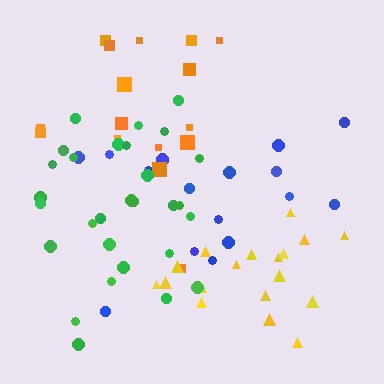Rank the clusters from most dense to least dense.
yellow, green, blue, orange.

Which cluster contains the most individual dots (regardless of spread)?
Green (30).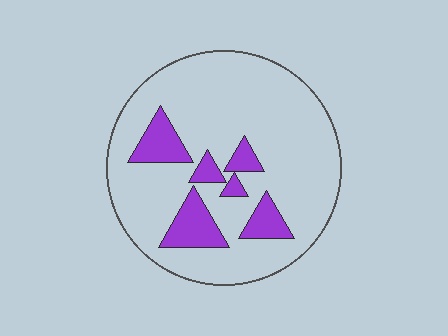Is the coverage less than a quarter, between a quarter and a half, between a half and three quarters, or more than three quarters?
Less than a quarter.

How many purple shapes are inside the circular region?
6.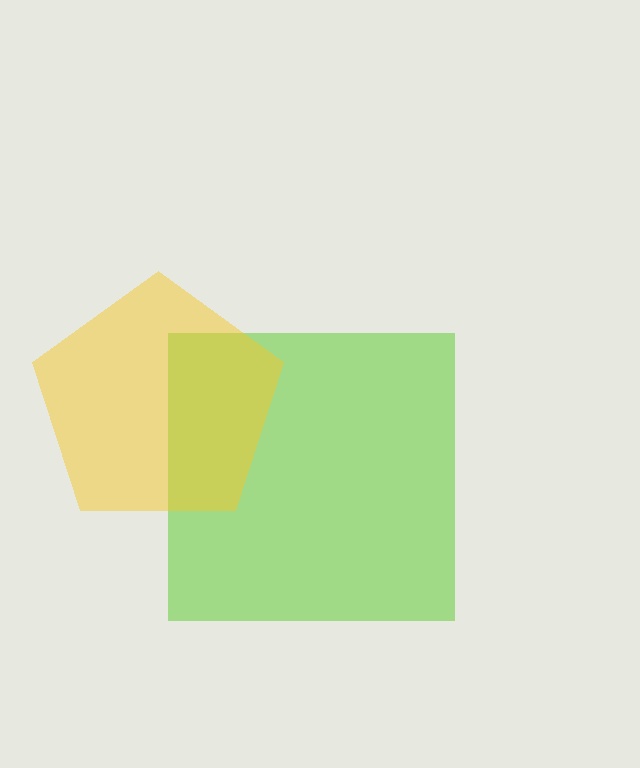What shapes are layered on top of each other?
The layered shapes are: a lime square, a yellow pentagon.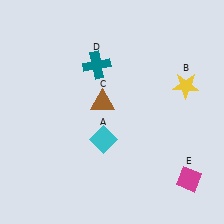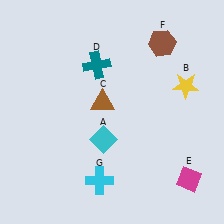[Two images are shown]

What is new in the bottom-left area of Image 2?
A cyan cross (G) was added in the bottom-left area of Image 2.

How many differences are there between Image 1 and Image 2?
There are 2 differences between the two images.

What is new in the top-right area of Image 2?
A brown hexagon (F) was added in the top-right area of Image 2.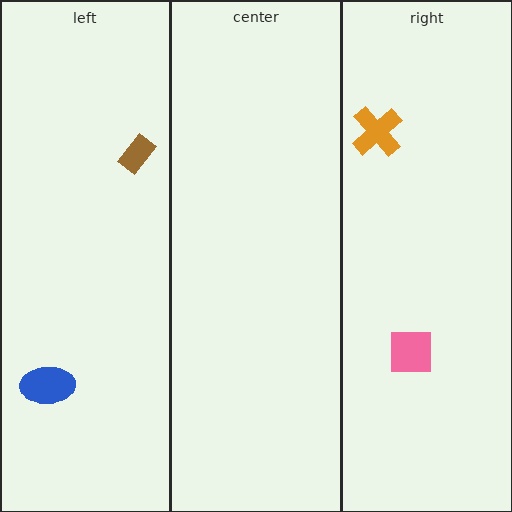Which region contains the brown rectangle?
The left region.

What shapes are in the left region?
The blue ellipse, the brown rectangle.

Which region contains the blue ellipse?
The left region.